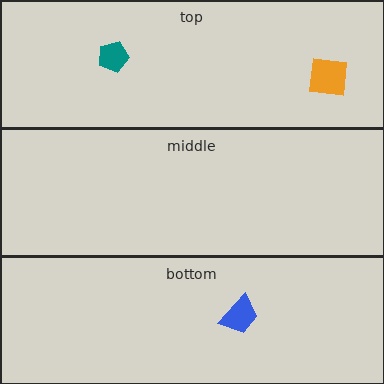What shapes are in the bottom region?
The blue trapezoid.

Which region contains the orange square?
The top region.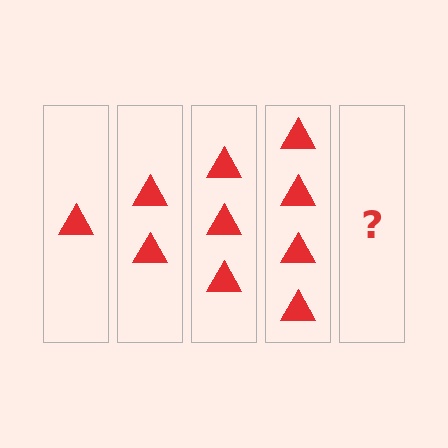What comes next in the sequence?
The next element should be 5 triangles.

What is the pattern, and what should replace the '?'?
The pattern is that each step adds one more triangle. The '?' should be 5 triangles.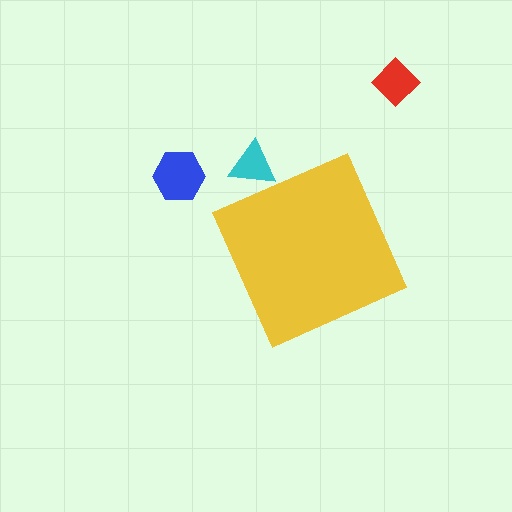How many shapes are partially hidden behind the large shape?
1 shape is partially hidden.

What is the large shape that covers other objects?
A yellow diamond.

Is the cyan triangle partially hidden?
Yes, the cyan triangle is partially hidden behind the yellow diamond.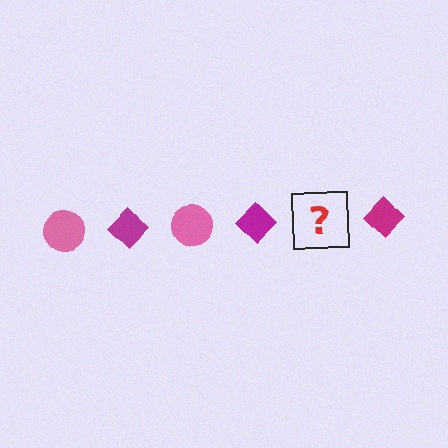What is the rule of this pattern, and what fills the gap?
The rule is that the pattern alternates between pink circle and magenta diamond. The gap should be filled with a pink circle.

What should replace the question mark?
The question mark should be replaced with a pink circle.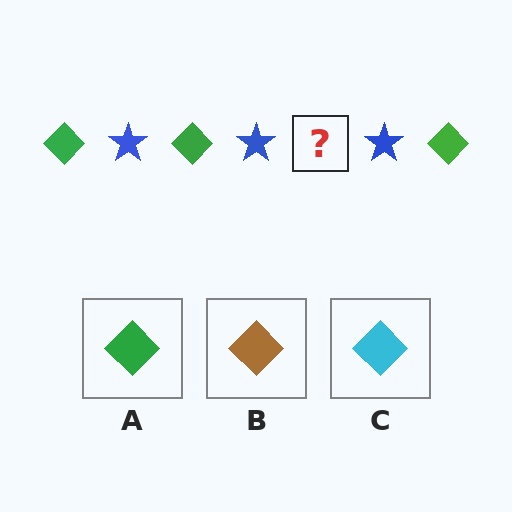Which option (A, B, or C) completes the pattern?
A.